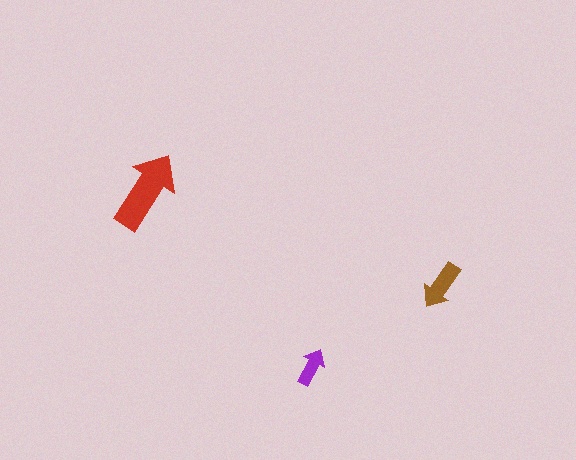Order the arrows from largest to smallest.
the red one, the brown one, the purple one.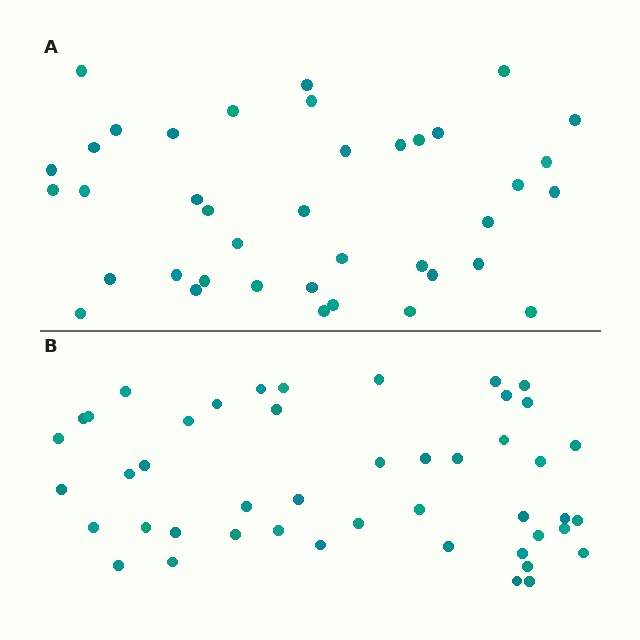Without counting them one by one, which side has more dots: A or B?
Region B (the bottom region) has more dots.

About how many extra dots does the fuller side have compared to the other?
Region B has roughly 8 or so more dots than region A.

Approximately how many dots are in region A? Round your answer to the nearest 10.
About 40 dots. (The exact count is 39, which rounds to 40.)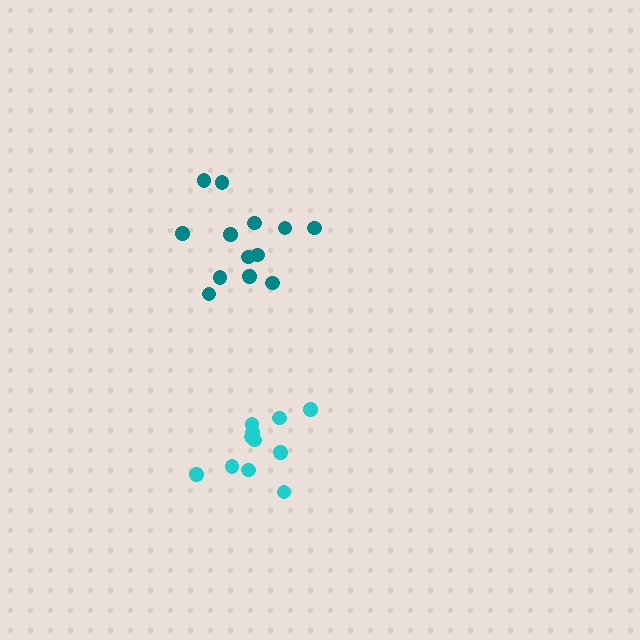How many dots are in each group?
Group 1: 11 dots, Group 2: 13 dots (24 total).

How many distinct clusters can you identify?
There are 2 distinct clusters.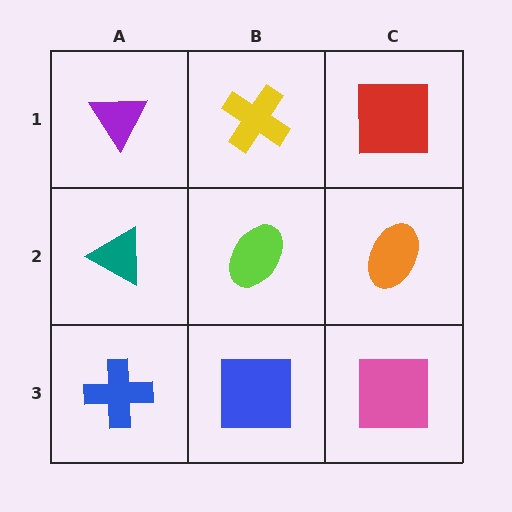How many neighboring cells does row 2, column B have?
4.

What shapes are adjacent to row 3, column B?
A lime ellipse (row 2, column B), a blue cross (row 3, column A), a pink square (row 3, column C).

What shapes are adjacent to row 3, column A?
A teal triangle (row 2, column A), a blue square (row 3, column B).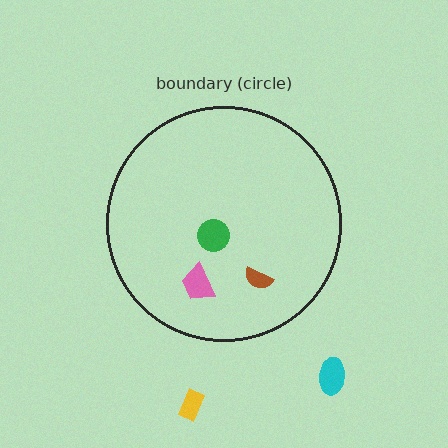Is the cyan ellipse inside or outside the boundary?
Outside.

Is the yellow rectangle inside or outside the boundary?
Outside.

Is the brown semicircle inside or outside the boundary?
Inside.